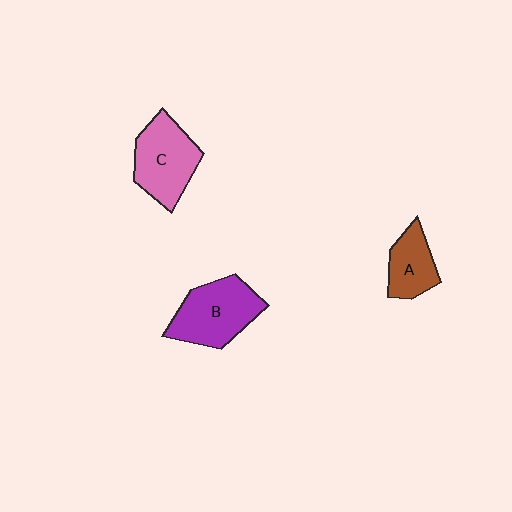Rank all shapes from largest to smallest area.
From largest to smallest: B (purple), C (pink), A (brown).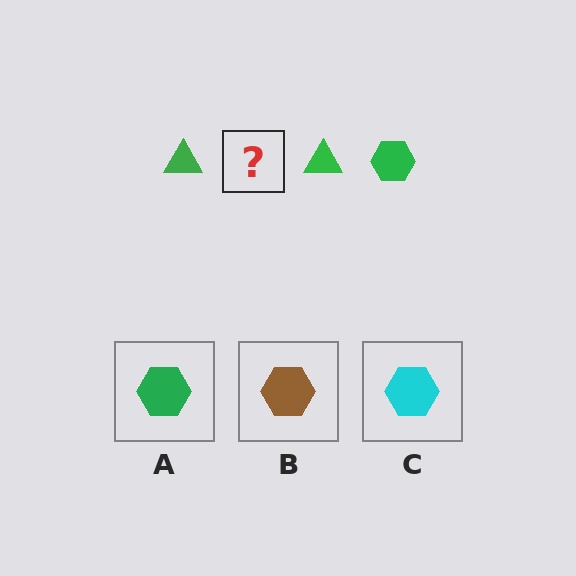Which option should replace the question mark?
Option A.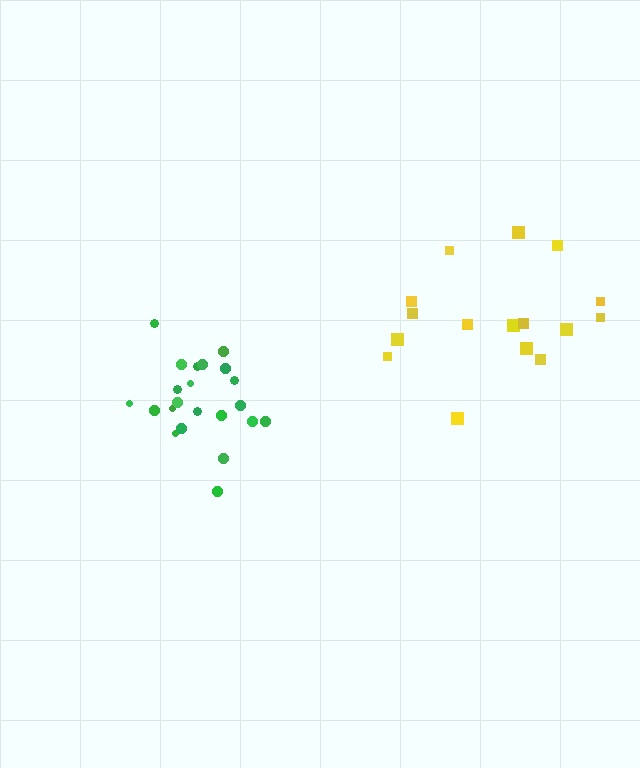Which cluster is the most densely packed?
Green.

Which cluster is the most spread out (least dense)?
Yellow.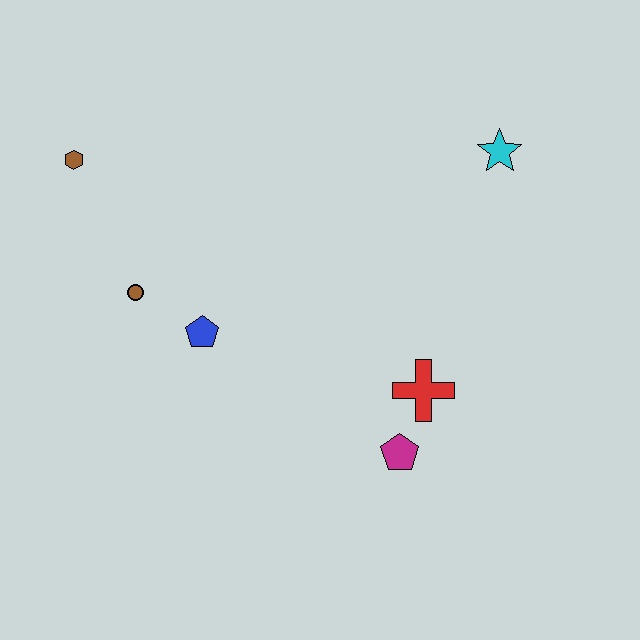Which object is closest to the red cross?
The magenta pentagon is closest to the red cross.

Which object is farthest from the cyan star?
The brown hexagon is farthest from the cyan star.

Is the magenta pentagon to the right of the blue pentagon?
Yes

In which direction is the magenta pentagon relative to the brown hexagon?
The magenta pentagon is to the right of the brown hexagon.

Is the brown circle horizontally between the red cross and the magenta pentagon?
No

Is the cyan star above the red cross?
Yes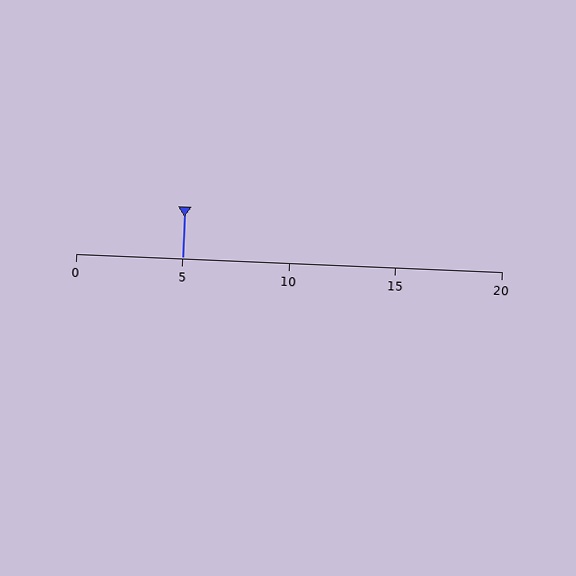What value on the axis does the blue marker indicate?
The marker indicates approximately 5.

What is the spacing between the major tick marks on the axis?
The major ticks are spaced 5 apart.